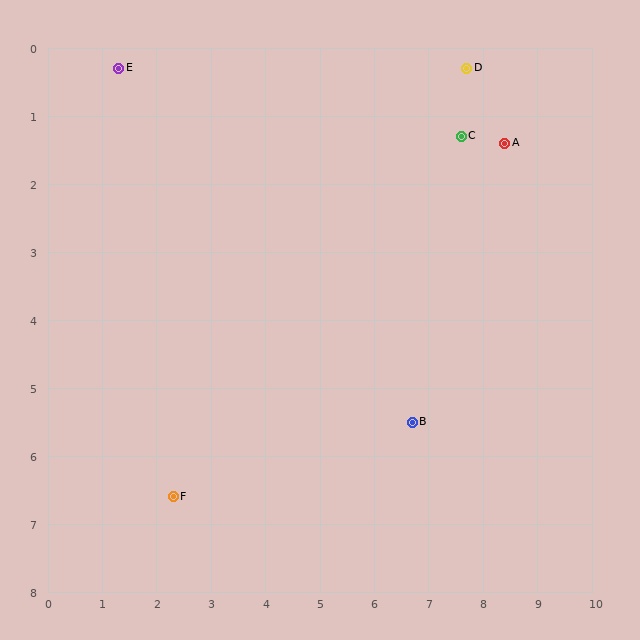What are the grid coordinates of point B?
Point B is at approximately (6.7, 5.5).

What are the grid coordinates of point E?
Point E is at approximately (1.3, 0.3).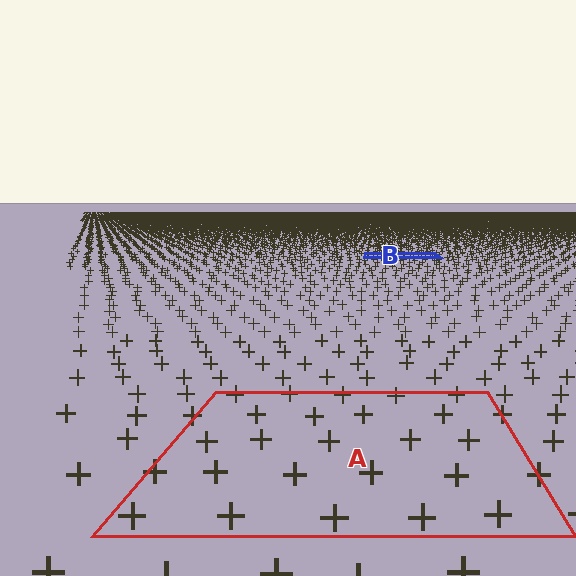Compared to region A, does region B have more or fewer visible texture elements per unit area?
Region B has more texture elements per unit area — they are packed more densely because it is farther away.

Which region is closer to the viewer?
Region A is closer. The texture elements there are larger and more spread out.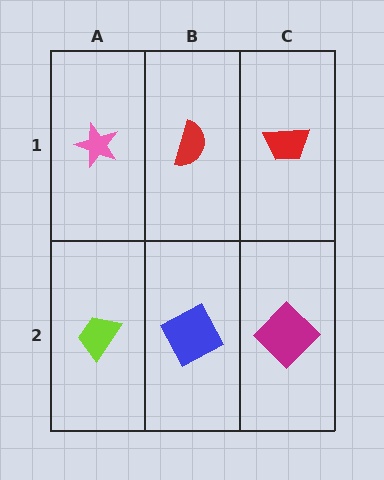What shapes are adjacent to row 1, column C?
A magenta diamond (row 2, column C), a red semicircle (row 1, column B).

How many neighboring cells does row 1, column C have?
2.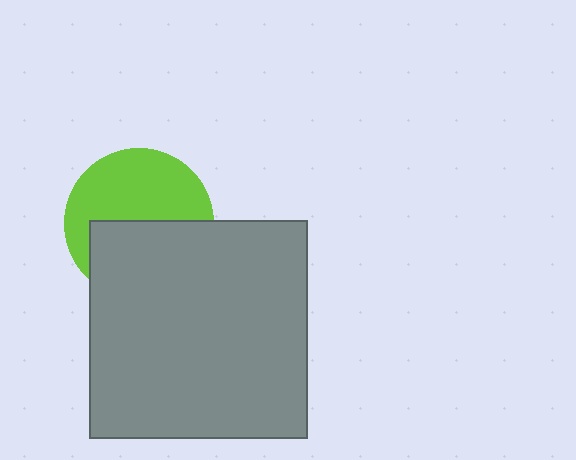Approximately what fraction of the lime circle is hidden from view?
Roughly 47% of the lime circle is hidden behind the gray square.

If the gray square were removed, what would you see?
You would see the complete lime circle.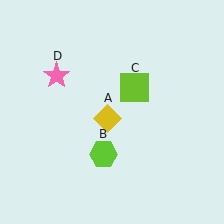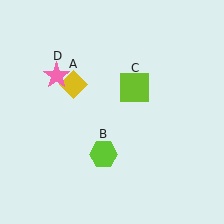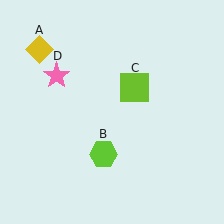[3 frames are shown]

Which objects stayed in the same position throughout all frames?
Lime hexagon (object B) and lime square (object C) and pink star (object D) remained stationary.